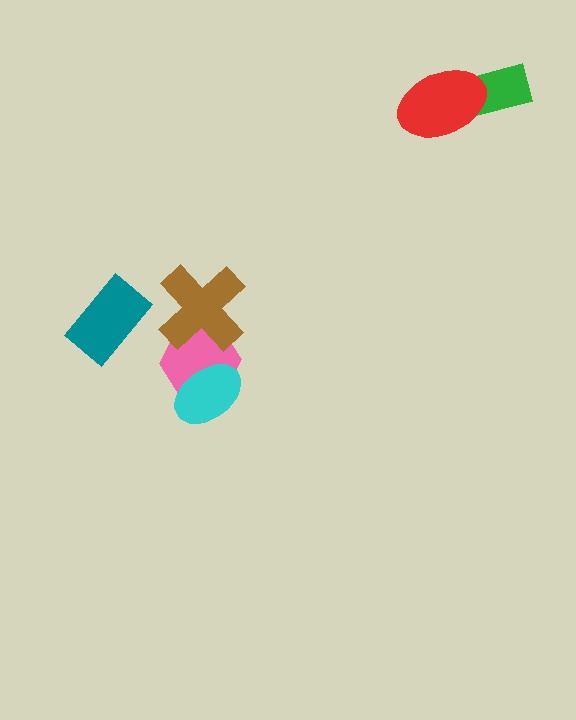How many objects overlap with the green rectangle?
1 object overlaps with the green rectangle.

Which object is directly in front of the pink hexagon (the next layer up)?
The cyan ellipse is directly in front of the pink hexagon.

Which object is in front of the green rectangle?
The red ellipse is in front of the green rectangle.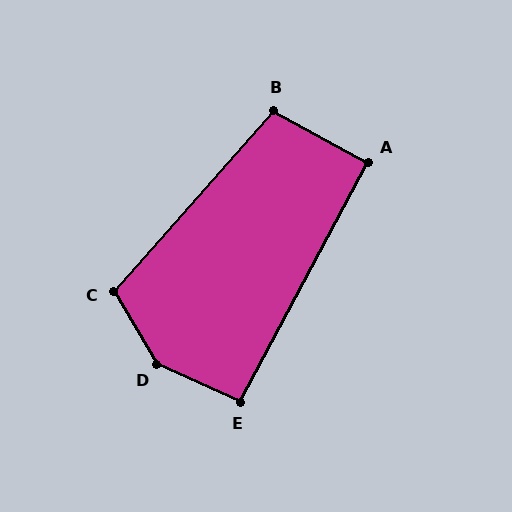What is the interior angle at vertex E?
Approximately 94 degrees (approximately right).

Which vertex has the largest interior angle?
D, at approximately 145 degrees.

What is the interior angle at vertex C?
Approximately 108 degrees (obtuse).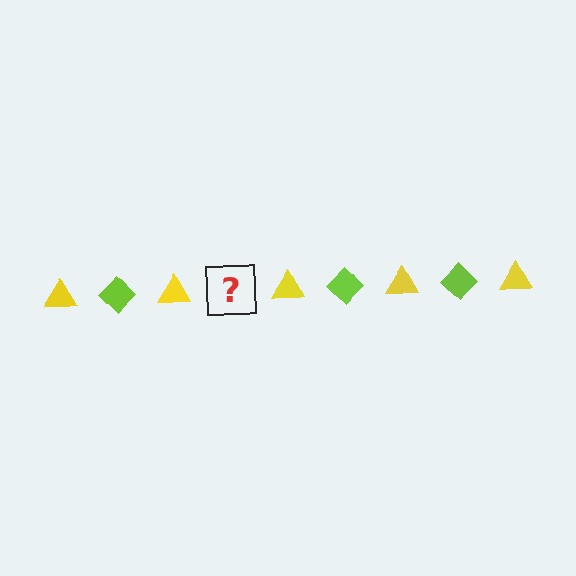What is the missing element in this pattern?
The missing element is a lime diamond.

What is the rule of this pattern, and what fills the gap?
The rule is that the pattern alternates between yellow triangle and lime diamond. The gap should be filled with a lime diamond.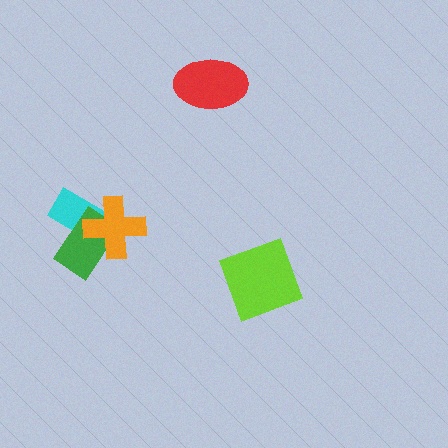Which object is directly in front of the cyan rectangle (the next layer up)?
The green rectangle is directly in front of the cyan rectangle.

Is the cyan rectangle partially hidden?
Yes, it is partially covered by another shape.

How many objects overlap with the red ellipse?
0 objects overlap with the red ellipse.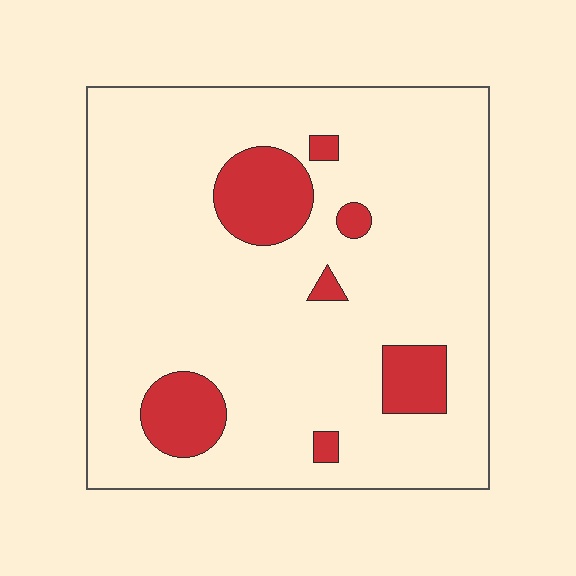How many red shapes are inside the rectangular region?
7.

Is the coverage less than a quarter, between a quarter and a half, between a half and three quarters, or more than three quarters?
Less than a quarter.